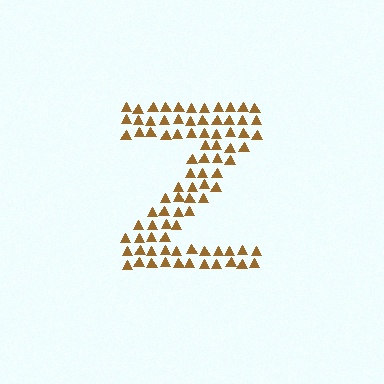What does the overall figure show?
The overall figure shows the letter Z.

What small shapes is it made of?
It is made of small triangles.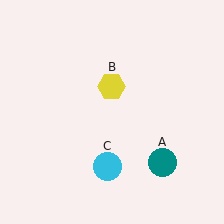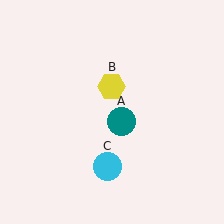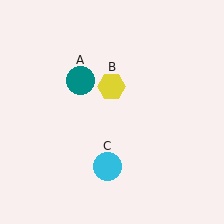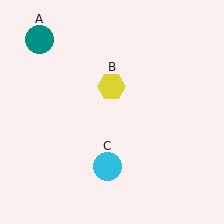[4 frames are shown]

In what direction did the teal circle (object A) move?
The teal circle (object A) moved up and to the left.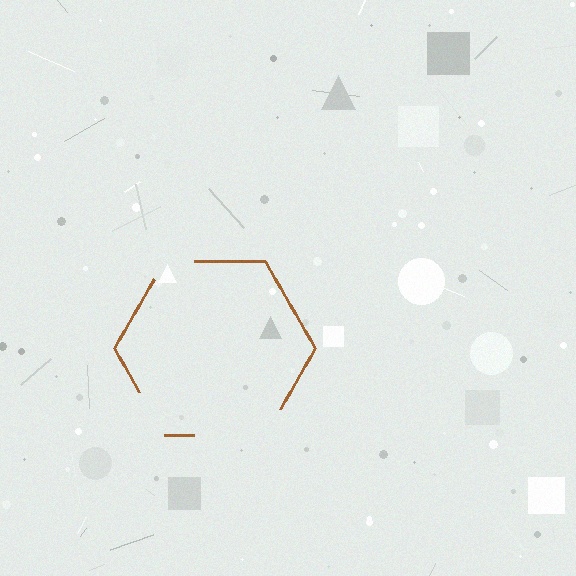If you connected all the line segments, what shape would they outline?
They would outline a hexagon.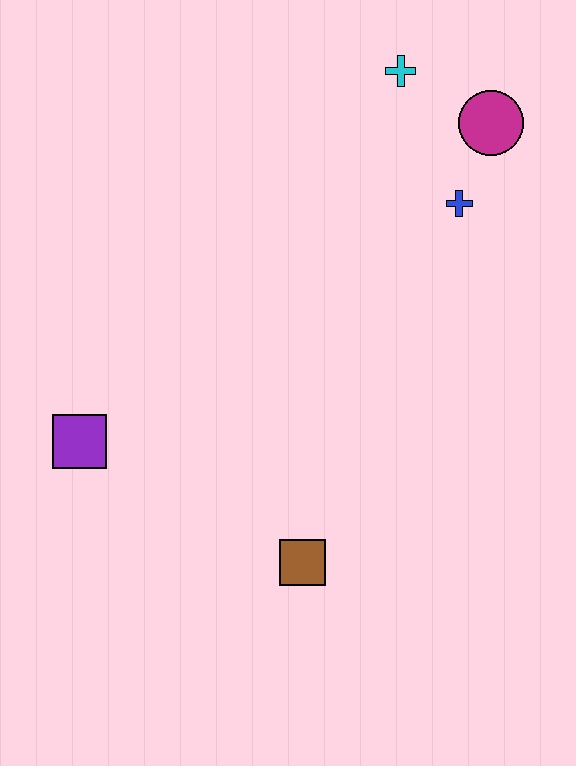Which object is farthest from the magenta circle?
The purple square is farthest from the magenta circle.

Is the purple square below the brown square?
No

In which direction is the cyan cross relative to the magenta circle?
The cyan cross is to the left of the magenta circle.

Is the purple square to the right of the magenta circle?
No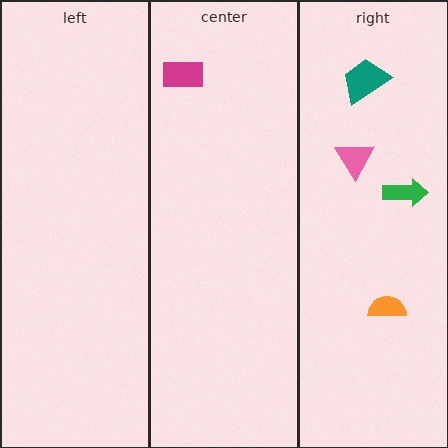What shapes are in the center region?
The magenta rectangle.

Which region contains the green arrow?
The right region.